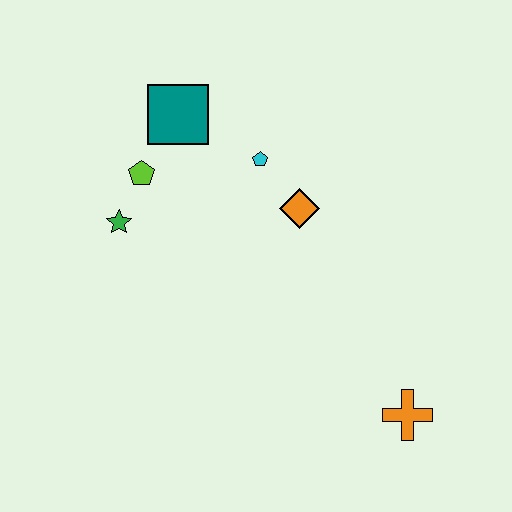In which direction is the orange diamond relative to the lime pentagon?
The orange diamond is to the right of the lime pentagon.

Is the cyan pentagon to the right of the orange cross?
No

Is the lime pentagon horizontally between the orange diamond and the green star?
Yes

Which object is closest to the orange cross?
The orange diamond is closest to the orange cross.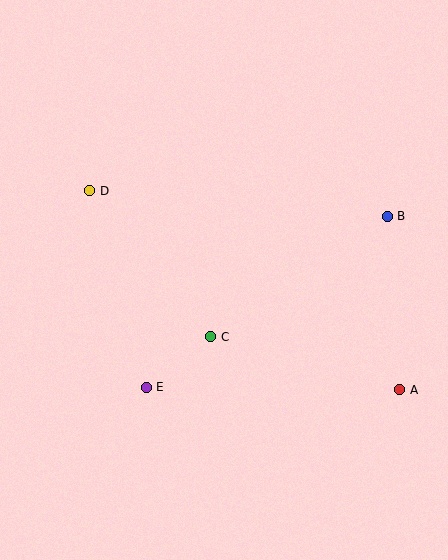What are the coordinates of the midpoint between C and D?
The midpoint between C and D is at (150, 264).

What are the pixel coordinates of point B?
Point B is at (387, 216).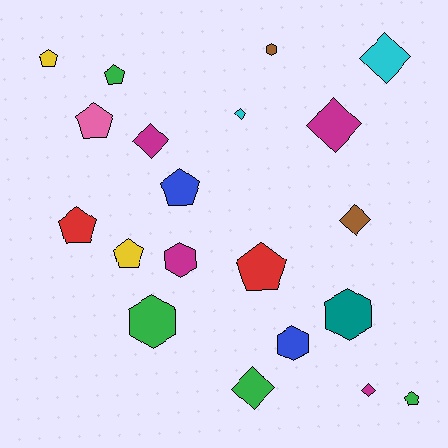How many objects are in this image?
There are 20 objects.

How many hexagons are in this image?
There are 5 hexagons.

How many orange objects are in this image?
There are no orange objects.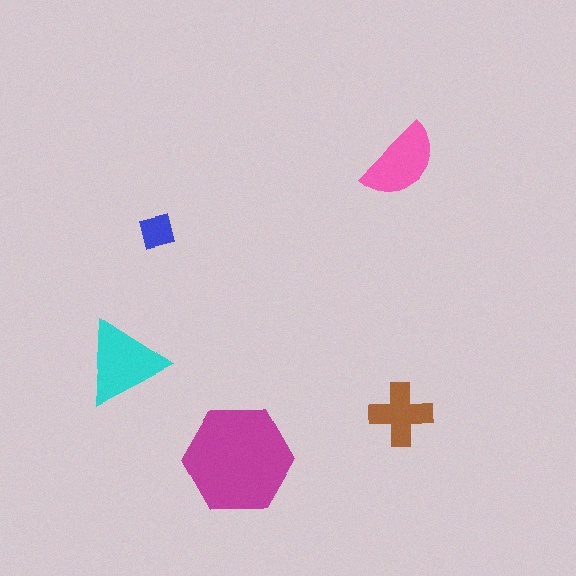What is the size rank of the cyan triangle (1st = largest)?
2nd.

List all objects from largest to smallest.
The magenta hexagon, the cyan triangle, the pink semicircle, the brown cross, the blue square.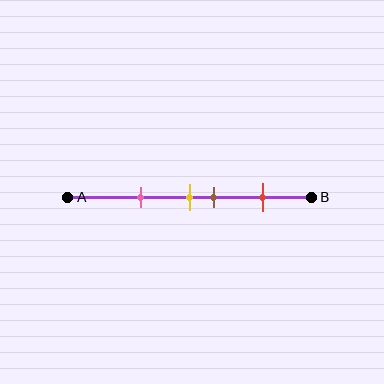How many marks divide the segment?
There are 4 marks dividing the segment.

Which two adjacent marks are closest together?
The yellow and brown marks are the closest adjacent pair.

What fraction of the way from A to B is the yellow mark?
The yellow mark is approximately 50% (0.5) of the way from A to B.